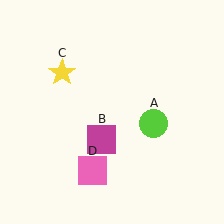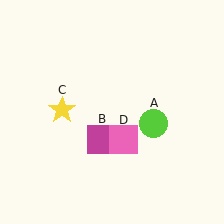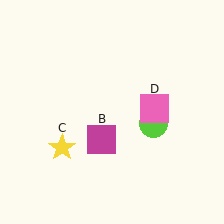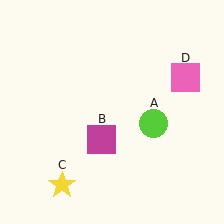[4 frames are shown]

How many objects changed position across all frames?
2 objects changed position: yellow star (object C), pink square (object D).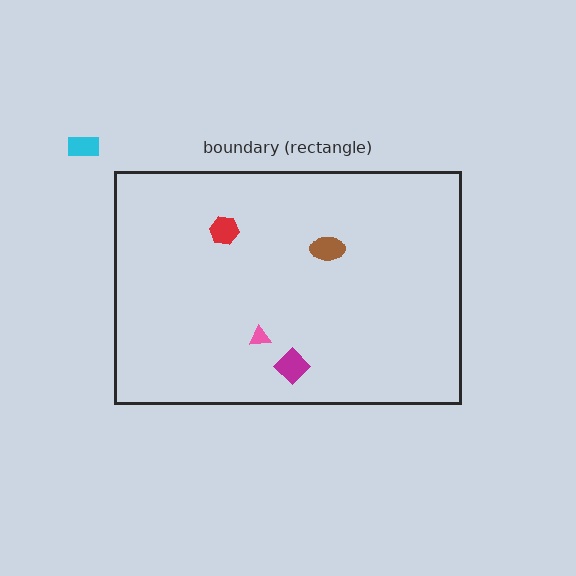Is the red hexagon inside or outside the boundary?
Inside.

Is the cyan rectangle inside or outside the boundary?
Outside.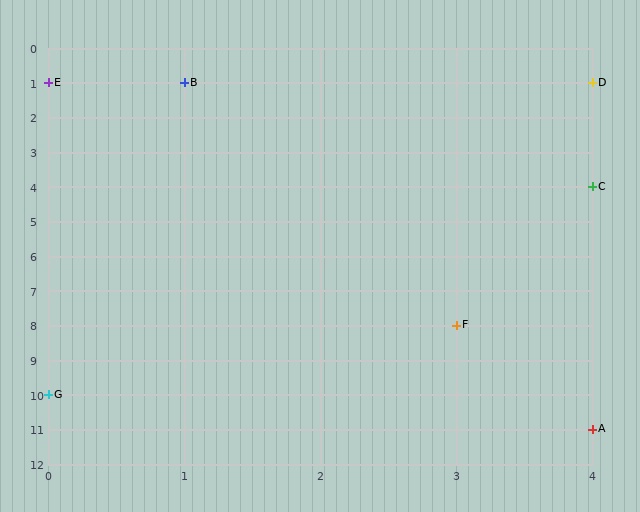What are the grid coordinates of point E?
Point E is at grid coordinates (0, 1).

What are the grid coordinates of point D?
Point D is at grid coordinates (4, 1).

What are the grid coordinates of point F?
Point F is at grid coordinates (3, 8).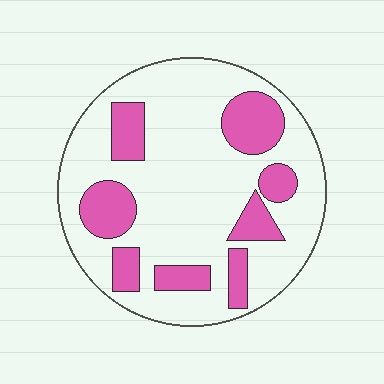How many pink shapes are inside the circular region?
8.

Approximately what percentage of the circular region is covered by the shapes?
Approximately 25%.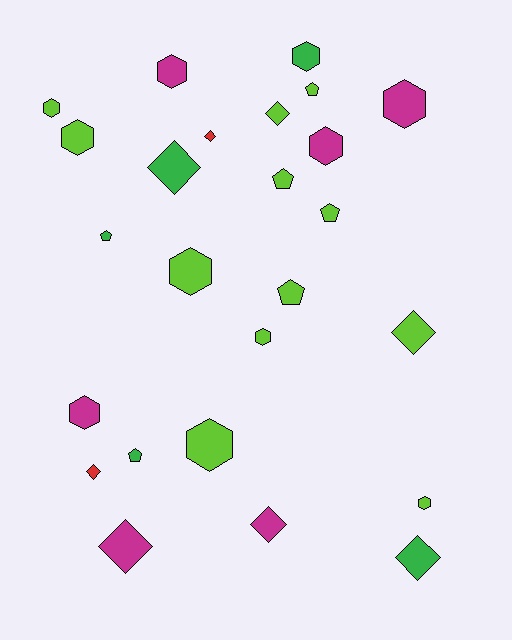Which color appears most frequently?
Lime, with 12 objects.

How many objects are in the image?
There are 25 objects.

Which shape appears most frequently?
Hexagon, with 11 objects.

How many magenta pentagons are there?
There are no magenta pentagons.